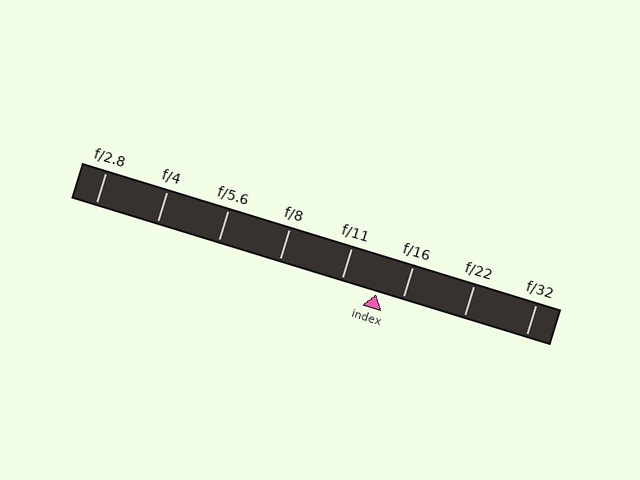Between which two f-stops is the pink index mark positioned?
The index mark is between f/11 and f/16.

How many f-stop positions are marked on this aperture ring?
There are 8 f-stop positions marked.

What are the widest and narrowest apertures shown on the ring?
The widest aperture shown is f/2.8 and the narrowest is f/32.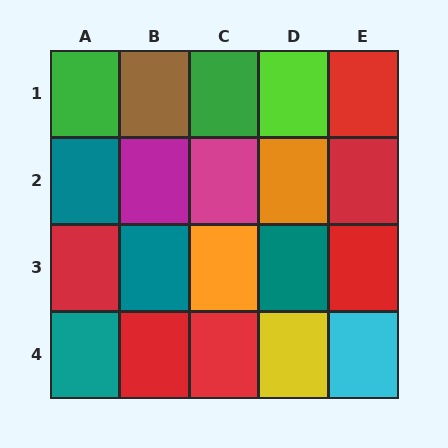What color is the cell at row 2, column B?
Magenta.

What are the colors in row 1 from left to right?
Green, brown, green, lime, red.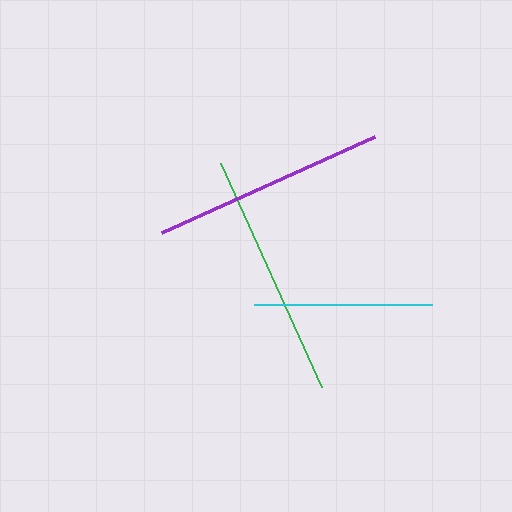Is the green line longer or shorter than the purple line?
The green line is longer than the purple line.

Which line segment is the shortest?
The cyan line is the shortest at approximately 178 pixels.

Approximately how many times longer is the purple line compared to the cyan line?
The purple line is approximately 1.3 times the length of the cyan line.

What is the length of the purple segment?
The purple segment is approximately 234 pixels long.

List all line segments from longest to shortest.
From longest to shortest: green, purple, cyan.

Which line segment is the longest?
The green line is the longest at approximately 246 pixels.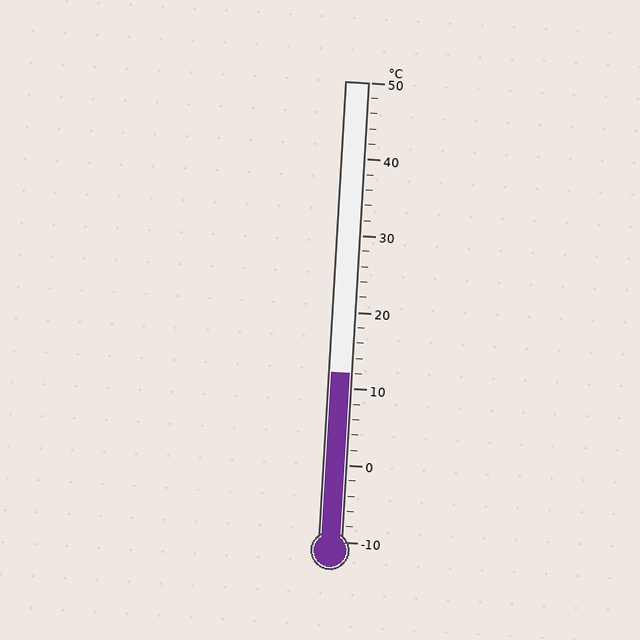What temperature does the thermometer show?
The thermometer shows approximately 12°C.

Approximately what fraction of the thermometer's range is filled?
The thermometer is filled to approximately 35% of its range.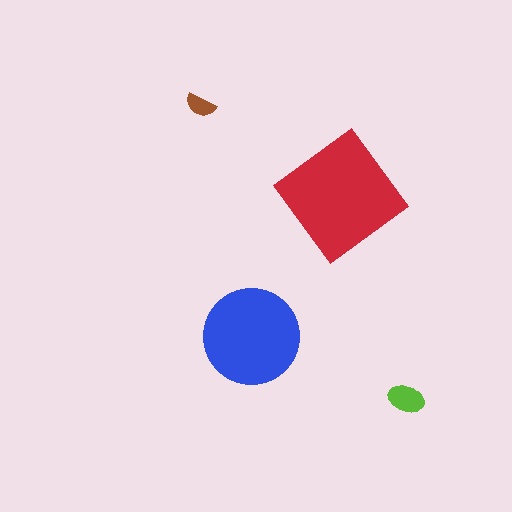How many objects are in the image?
There are 4 objects in the image.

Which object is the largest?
The red diamond.